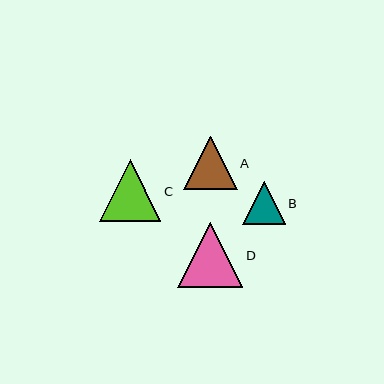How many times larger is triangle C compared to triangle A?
Triangle C is approximately 1.2 times the size of triangle A.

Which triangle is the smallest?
Triangle B is the smallest with a size of approximately 43 pixels.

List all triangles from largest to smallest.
From largest to smallest: D, C, A, B.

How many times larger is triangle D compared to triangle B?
Triangle D is approximately 1.5 times the size of triangle B.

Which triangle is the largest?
Triangle D is the largest with a size of approximately 65 pixels.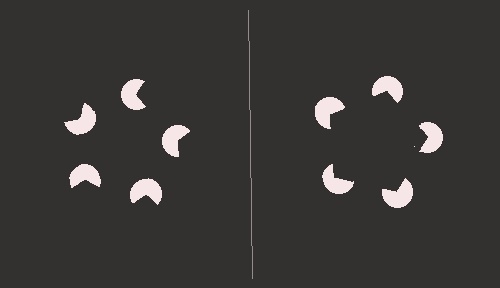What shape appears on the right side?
An illusory pentagon.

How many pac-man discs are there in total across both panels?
10 — 5 on each side.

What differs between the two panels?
The pac-man discs are positioned identically on both sides; only the wedge orientations differ. On the right they align to a pentagon; on the left they are misaligned.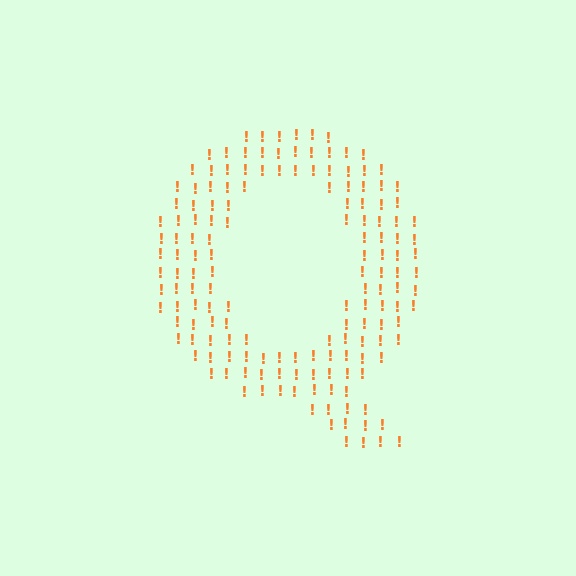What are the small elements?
The small elements are exclamation marks.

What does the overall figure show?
The overall figure shows the letter Q.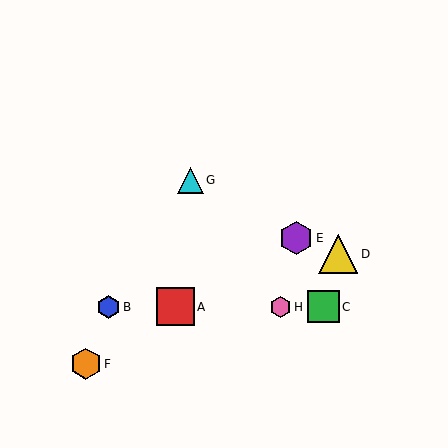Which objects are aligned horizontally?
Objects A, B, C, H are aligned horizontally.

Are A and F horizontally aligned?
No, A is at y≈307 and F is at y≈364.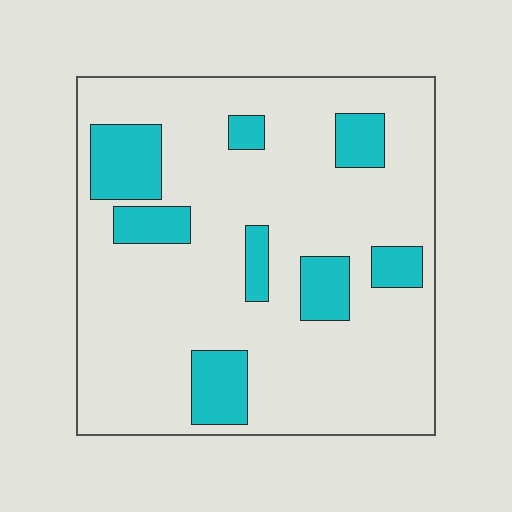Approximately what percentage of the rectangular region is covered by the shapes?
Approximately 20%.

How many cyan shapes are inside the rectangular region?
8.